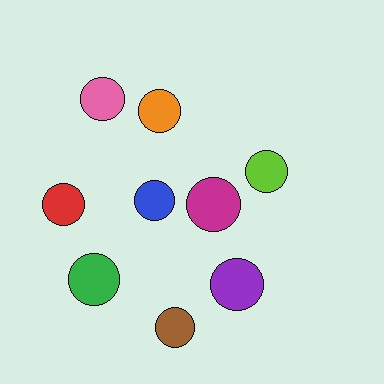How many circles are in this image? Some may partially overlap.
There are 9 circles.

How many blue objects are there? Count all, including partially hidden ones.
There is 1 blue object.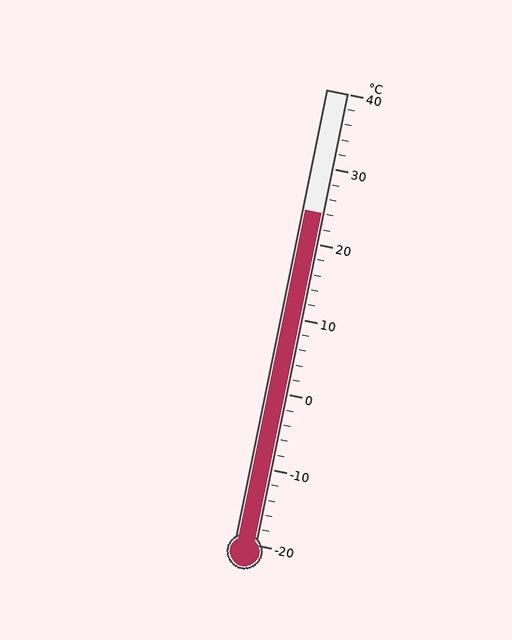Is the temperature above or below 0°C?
The temperature is above 0°C.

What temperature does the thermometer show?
The thermometer shows approximately 24°C.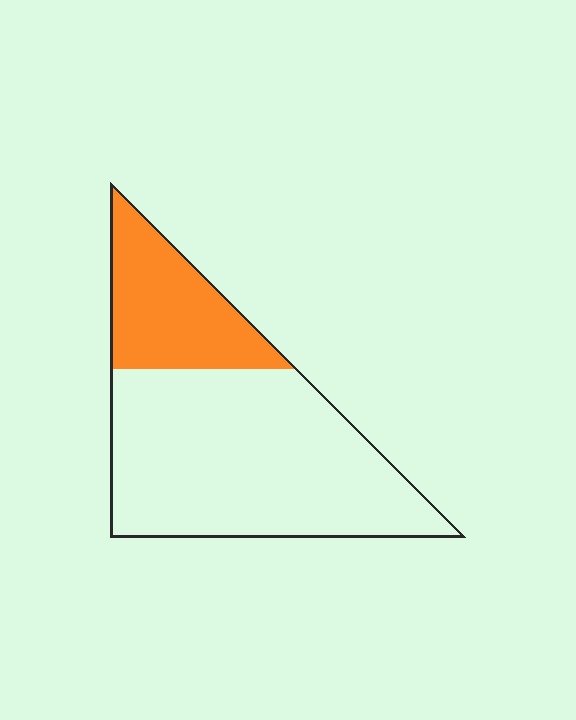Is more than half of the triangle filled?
No.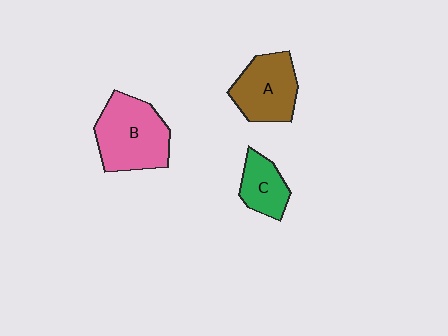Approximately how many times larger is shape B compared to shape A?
Approximately 1.3 times.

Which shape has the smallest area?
Shape C (green).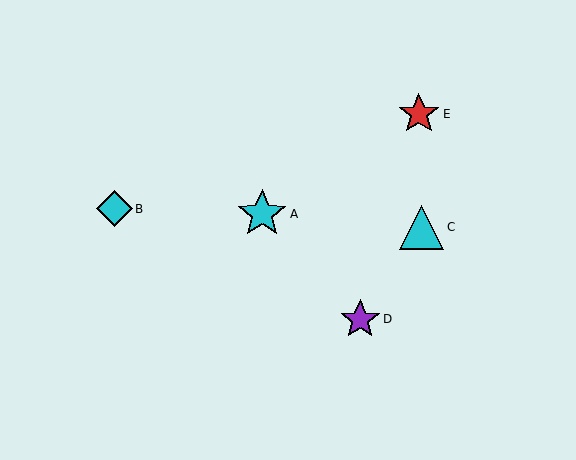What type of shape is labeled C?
Shape C is a cyan triangle.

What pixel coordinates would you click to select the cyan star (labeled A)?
Click at (262, 214) to select the cyan star A.